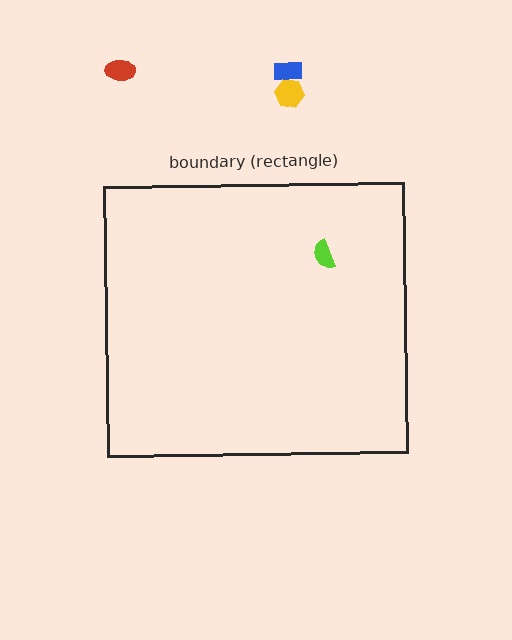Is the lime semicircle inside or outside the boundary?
Inside.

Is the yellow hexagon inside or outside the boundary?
Outside.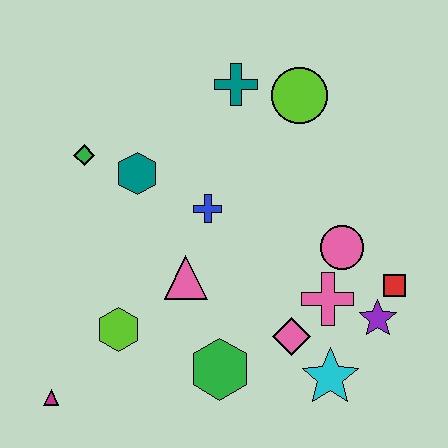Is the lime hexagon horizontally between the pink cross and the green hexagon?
No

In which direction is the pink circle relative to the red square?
The pink circle is to the left of the red square.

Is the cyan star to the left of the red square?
Yes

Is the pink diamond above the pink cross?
No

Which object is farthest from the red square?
The magenta triangle is farthest from the red square.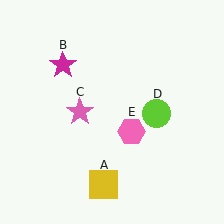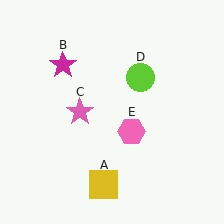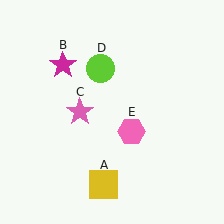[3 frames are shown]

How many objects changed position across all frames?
1 object changed position: lime circle (object D).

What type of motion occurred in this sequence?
The lime circle (object D) rotated counterclockwise around the center of the scene.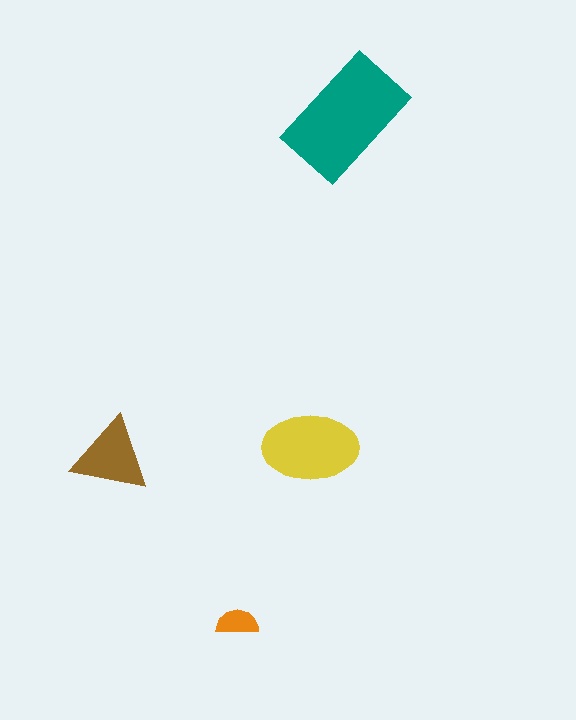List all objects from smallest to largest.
The orange semicircle, the brown triangle, the yellow ellipse, the teal rectangle.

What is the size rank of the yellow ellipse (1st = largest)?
2nd.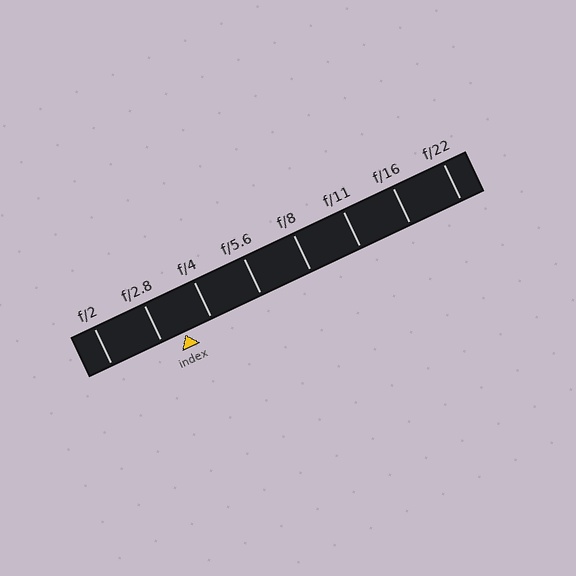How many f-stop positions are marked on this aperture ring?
There are 8 f-stop positions marked.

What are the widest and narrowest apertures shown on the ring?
The widest aperture shown is f/2 and the narrowest is f/22.